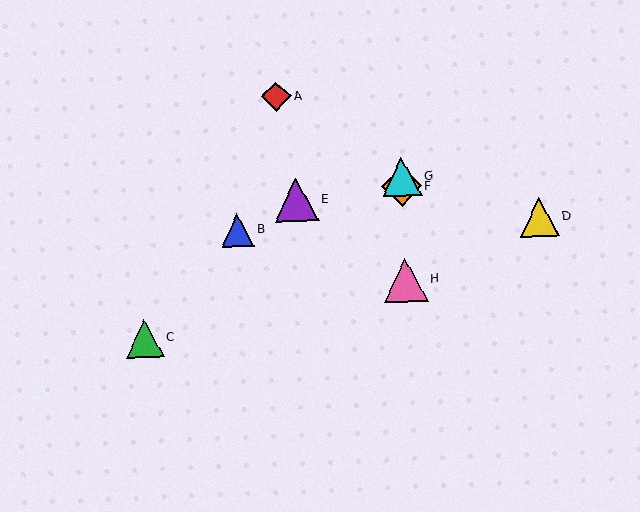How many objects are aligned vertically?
3 objects (F, G, H) are aligned vertically.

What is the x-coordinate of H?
Object H is at x≈406.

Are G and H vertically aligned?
Yes, both are at x≈401.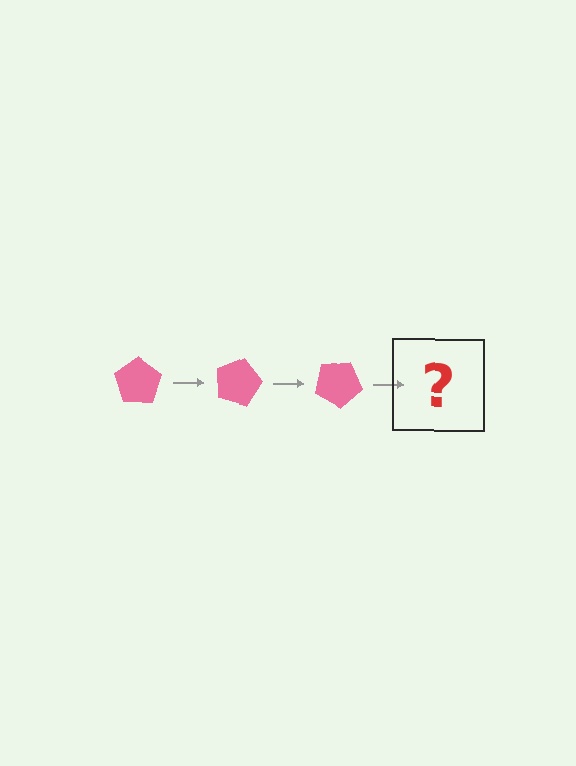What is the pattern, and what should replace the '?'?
The pattern is that the pentagon rotates 15 degrees each step. The '?' should be a pink pentagon rotated 45 degrees.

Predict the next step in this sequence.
The next step is a pink pentagon rotated 45 degrees.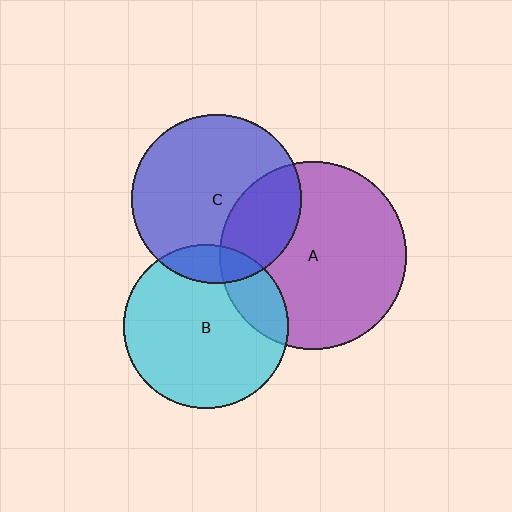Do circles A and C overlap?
Yes.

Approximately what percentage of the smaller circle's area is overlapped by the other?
Approximately 30%.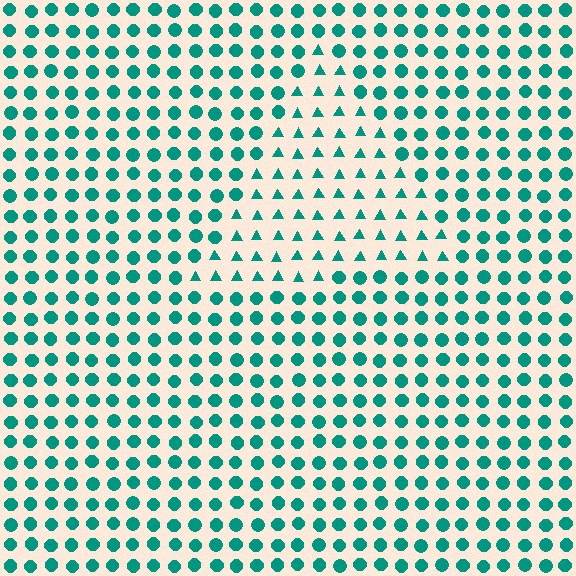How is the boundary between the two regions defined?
The boundary is defined by a change in element shape: triangles inside vs. circles outside. All elements share the same color and spacing.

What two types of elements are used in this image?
The image uses triangles inside the triangle region and circles outside it.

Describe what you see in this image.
The image is filled with small teal elements arranged in a uniform grid. A triangle-shaped region contains triangles, while the surrounding area contains circles. The boundary is defined purely by the change in element shape.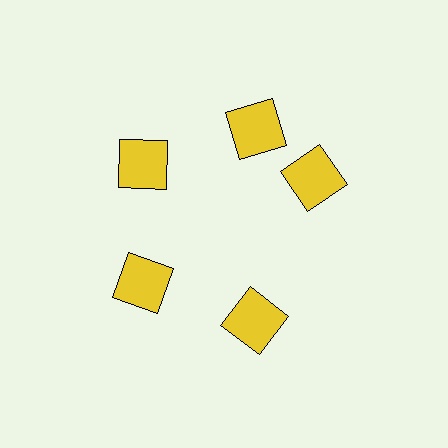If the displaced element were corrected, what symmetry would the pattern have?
It would have 5-fold rotational symmetry — the pattern would map onto itself every 72 degrees.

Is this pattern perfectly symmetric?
No. The 5 yellow squares are arranged in a ring, but one element near the 3 o'clock position is rotated out of alignment along the ring, breaking the 5-fold rotational symmetry.